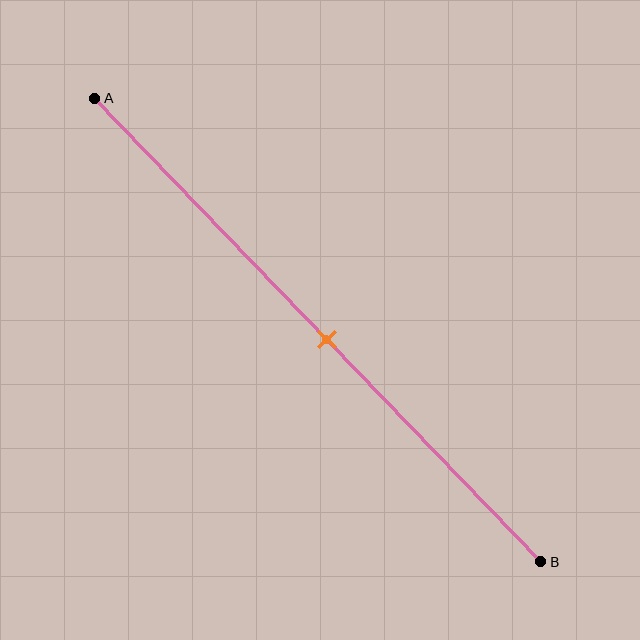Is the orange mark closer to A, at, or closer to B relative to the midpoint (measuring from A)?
The orange mark is approximately at the midpoint of segment AB.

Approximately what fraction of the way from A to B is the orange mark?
The orange mark is approximately 50% of the way from A to B.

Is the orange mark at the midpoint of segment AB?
Yes, the mark is approximately at the midpoint.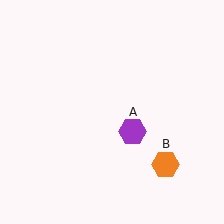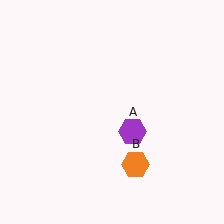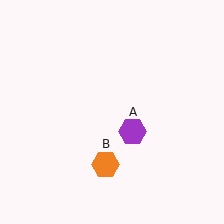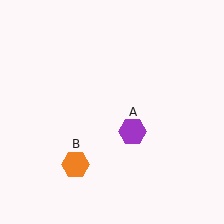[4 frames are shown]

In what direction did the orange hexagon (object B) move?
The orange hexagon (object B) moved left.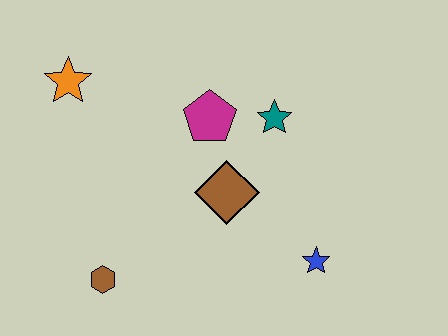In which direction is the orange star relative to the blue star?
The orange star is to the left of the blue star.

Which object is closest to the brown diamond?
The magenta pentagon is closest to the brown diamond.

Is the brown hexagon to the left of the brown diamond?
Yes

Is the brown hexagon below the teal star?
Yes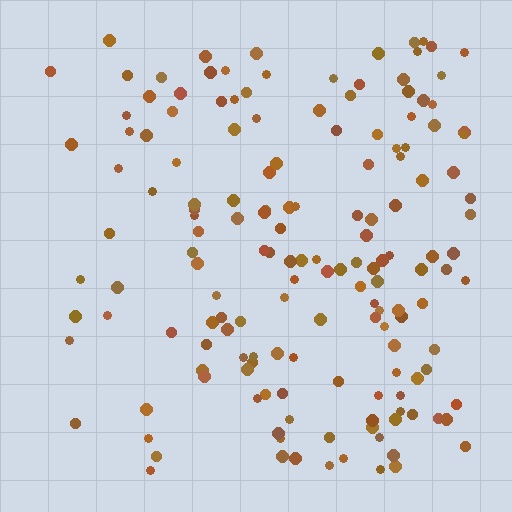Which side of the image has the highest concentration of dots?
The right.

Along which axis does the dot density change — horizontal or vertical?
Horizontal.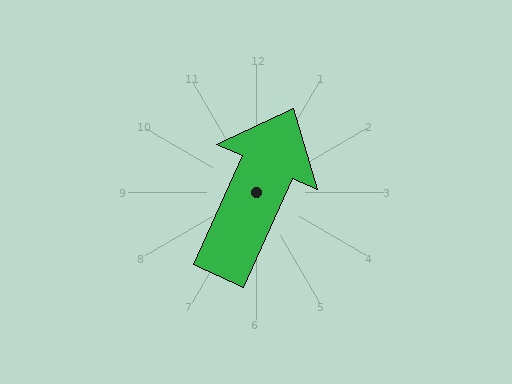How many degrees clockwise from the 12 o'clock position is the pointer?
Approximately 24 degrees.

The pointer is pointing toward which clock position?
Roughly 1 o'clock.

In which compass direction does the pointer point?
Northeast.